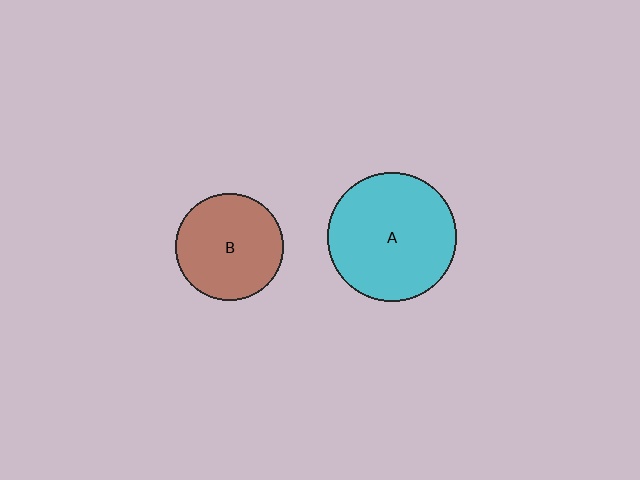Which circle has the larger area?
Circle A (cyan).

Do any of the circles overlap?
No, none of the circles overlap.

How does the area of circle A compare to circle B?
Approximately 1.4 times.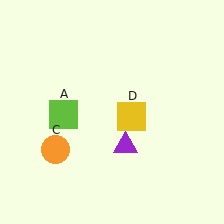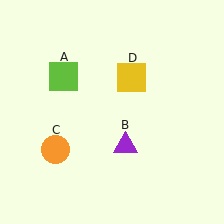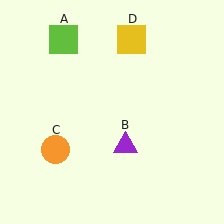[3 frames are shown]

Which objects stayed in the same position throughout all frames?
Purple triangle (object B) and orange circle (object C) remained stationary.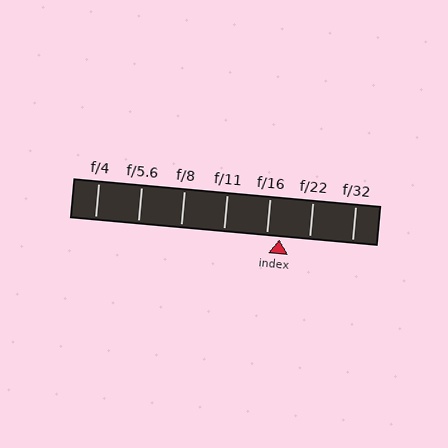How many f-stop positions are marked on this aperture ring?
There are 7 f-stop positions marked.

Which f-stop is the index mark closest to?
The index mark is closest to f/16.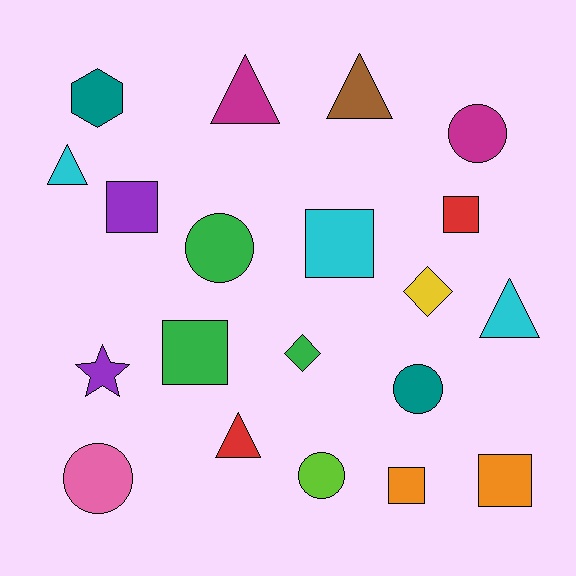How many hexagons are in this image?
There is 1 hexagon.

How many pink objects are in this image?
There is 1 pink object.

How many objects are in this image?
There are 20 objects.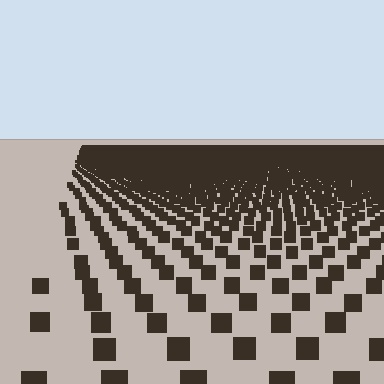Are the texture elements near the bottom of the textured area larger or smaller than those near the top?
Larger. Near the bottom, elements are closer to the viewer and appear at a bigger on-screen size.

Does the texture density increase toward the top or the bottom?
Density increases toward the top.